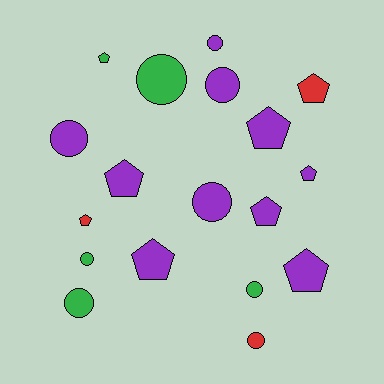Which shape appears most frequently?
Circle, with 9 objects.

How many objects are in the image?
There are 18 objects.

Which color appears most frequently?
Purple, with 10 objects.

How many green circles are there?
There are 4 green circles.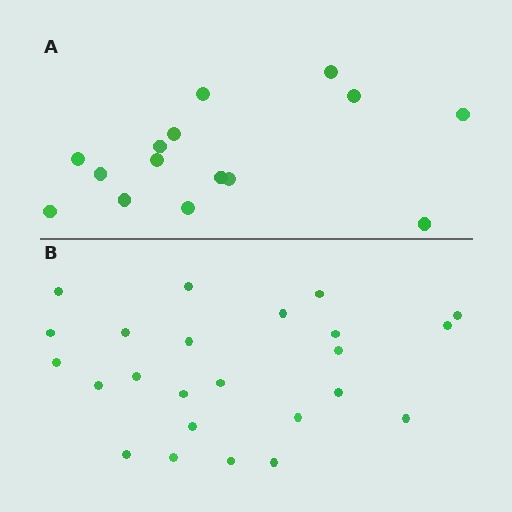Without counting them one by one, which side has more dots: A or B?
Region B (the bottom region) has more dots.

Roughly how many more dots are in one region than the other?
Region B has roughly 8 or so more dots than region A.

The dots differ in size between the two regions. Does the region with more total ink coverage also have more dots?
No. Region A has more total ink coverage because its dots are larger, but region B actually contains more individual dots. Total area can be misleading — the number of items is what matters here.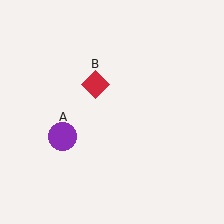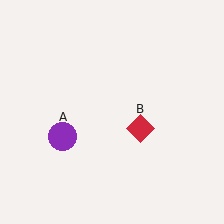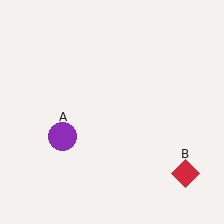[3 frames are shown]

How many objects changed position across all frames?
1 object changed position: red diamond (object B).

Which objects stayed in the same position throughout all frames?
Purple circle (object A) remained stationary.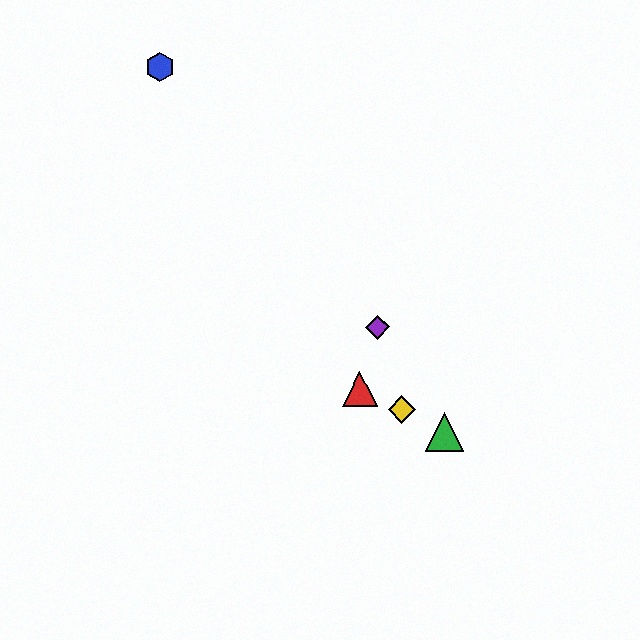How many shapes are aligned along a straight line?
3 shapes (the red triangle, the green triangle, the yellow diamond) are aligned along a straight line.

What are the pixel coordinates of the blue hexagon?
The blue hexagon is at (160, 67).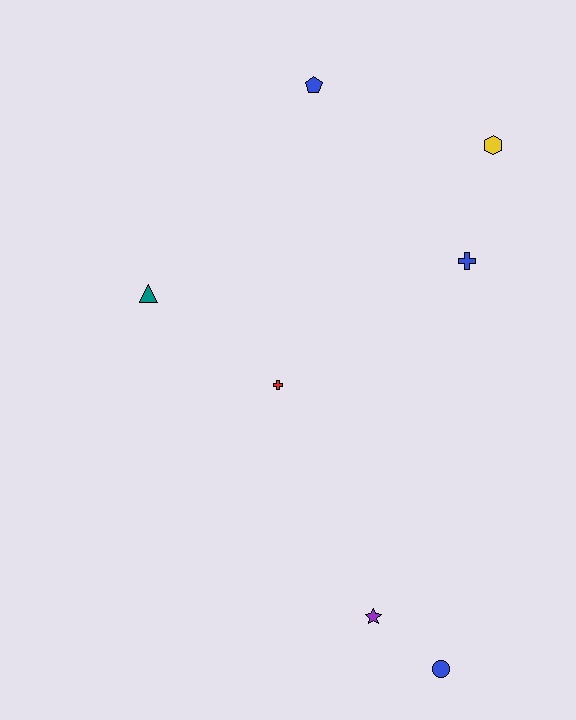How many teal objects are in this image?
There is 1 teal object.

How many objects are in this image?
There are 7 objects.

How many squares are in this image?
There are no squares.